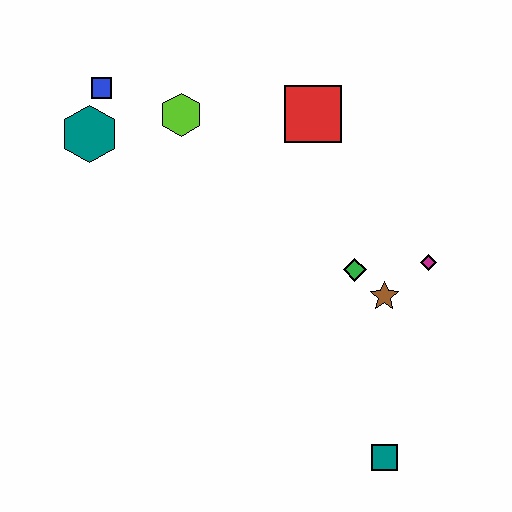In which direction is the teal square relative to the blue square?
The teal square is below the blue square.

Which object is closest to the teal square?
The brown star is closest to the teal square.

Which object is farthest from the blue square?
The teal square is farthest from the blue square.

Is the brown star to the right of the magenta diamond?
No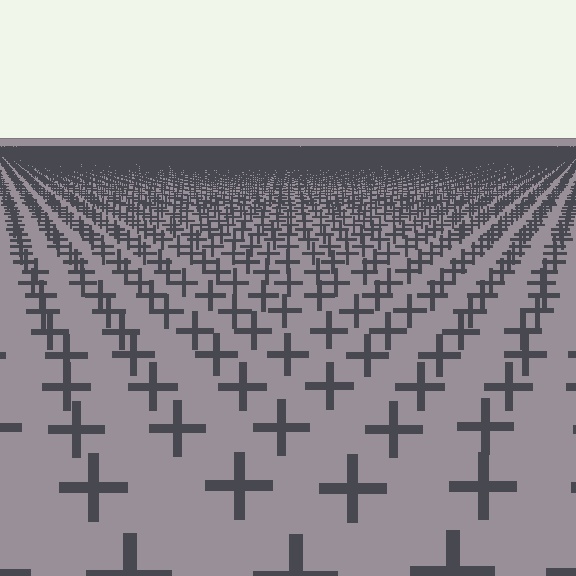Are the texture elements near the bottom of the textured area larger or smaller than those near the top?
Larger. Near the bottom, elements are closer to the viewer and appear at a bigger on-screen size.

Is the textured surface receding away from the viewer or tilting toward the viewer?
The surface is receding away from the viewer. Texture elements get smaller and denser toward the top.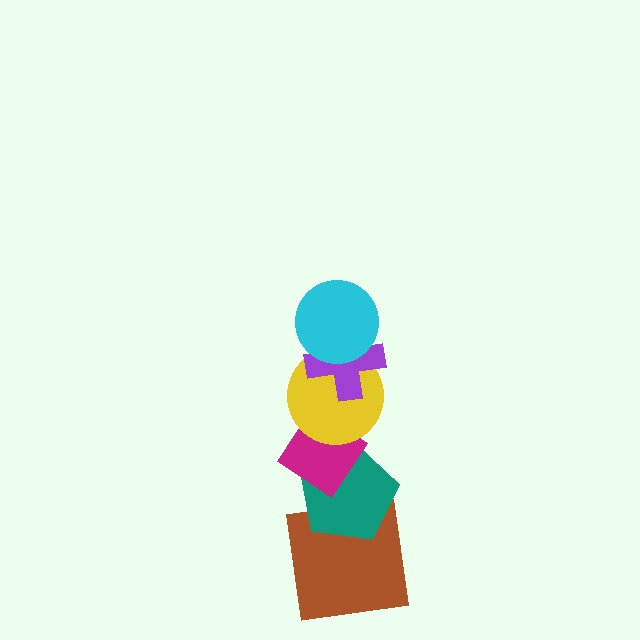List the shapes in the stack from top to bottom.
From top to bottom: the cyan circle, the purple cross, the yellow circle, the magenta diamond, the teal pentagon, the brown square.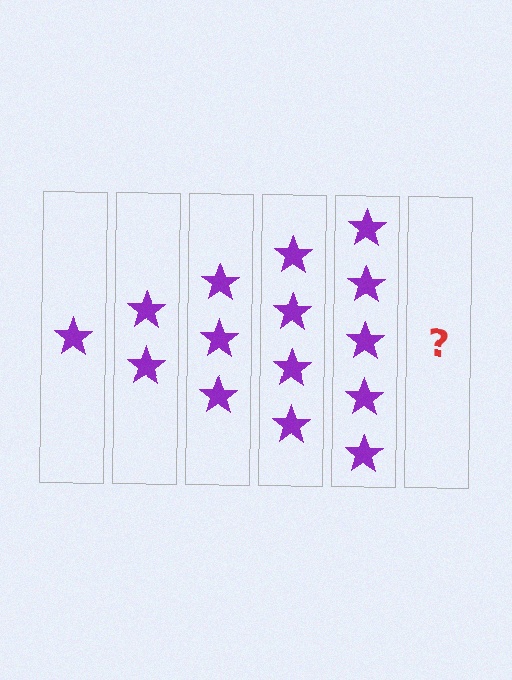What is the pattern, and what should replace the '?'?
The pattern is that each step adds one more star. The '?' should be 6 stars.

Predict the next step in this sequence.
The next step is 6 stars.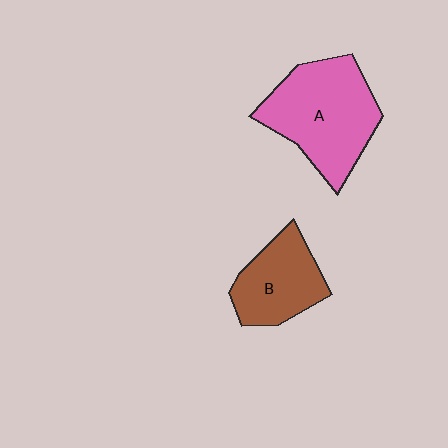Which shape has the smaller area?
Shape B (brown).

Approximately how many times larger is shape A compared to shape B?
Approximately 1.6 times.